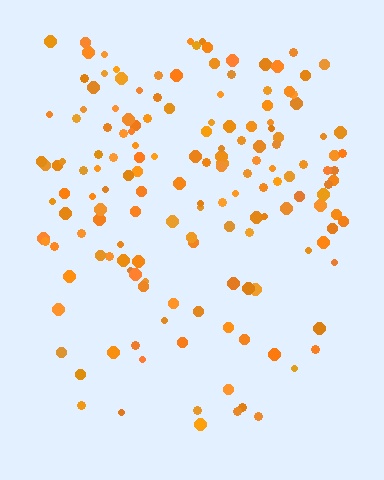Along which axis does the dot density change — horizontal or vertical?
Vertical.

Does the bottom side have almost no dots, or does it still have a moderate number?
Still a moderate number, just noticeably fewer than the top.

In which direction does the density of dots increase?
From bottom to top, with the top side densest.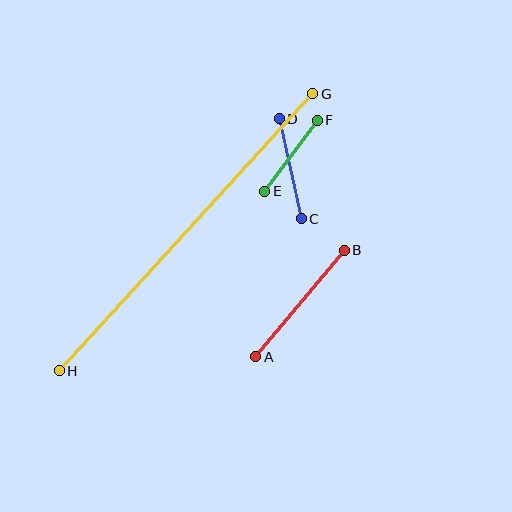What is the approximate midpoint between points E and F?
The midpoint is at approximately (291, 156) pixels.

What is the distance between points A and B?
The distance is approximately 139 pixels.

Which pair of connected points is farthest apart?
Points G and H are farthest apart.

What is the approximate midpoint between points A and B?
The midpoint is at approximately (300, 303) pixels.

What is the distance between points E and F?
The distance is approximately 88 pixels.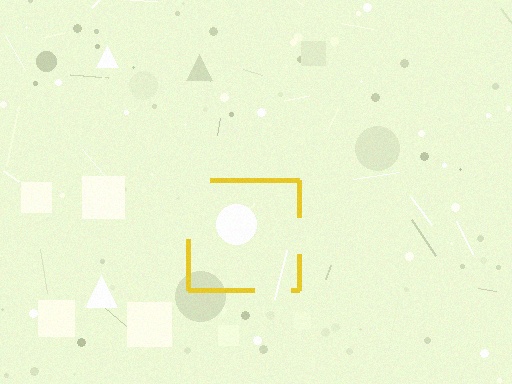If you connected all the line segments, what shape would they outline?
They would outline a square.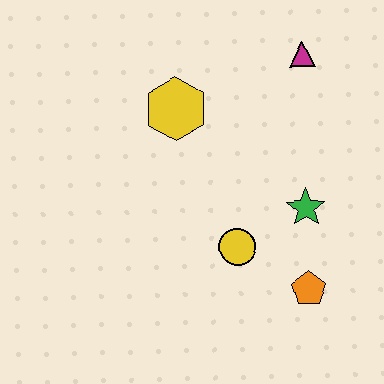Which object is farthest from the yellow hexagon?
The orange pentagon is farthest from the yellow hexagon.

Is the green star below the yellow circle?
No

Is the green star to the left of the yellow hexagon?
No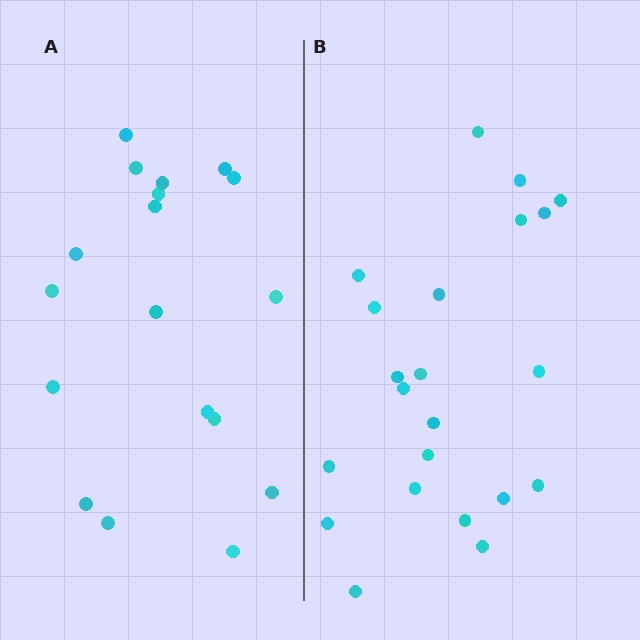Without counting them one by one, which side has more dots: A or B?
Region B (the right region) has more dots.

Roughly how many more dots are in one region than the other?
Region B has about 4 more dots than region A.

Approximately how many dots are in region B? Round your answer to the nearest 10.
About 20 dots. (The exact count is 22, which rounds to 20.)